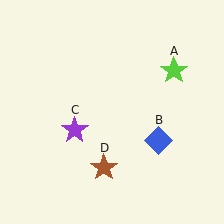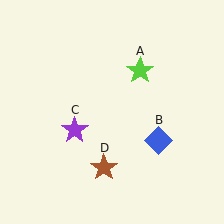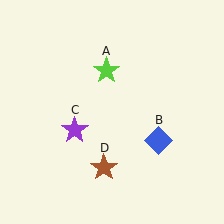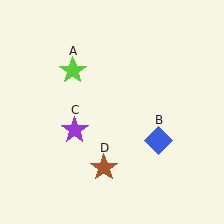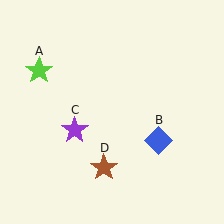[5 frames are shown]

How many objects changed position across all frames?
1 object changed position: lime star (object A).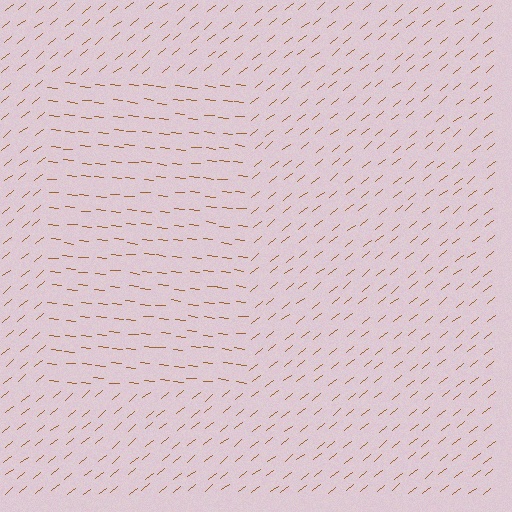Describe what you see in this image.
The image is filled with small brown line segments. A rectangle region in the image has lines oriented differently from the surrounding lines, creating a visible texture boundary.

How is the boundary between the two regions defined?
The boundary is defined purely by a change in line orientation (approximately 45 degrees difference). All lines are the same color and thickness.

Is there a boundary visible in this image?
Yes, there is a texture boundary formed by a change in line orientation.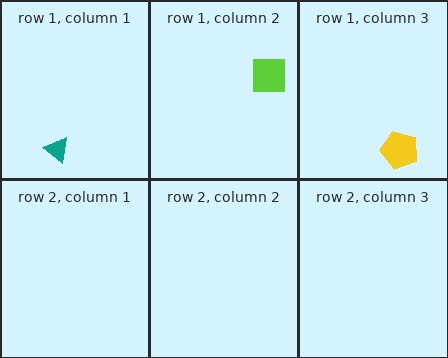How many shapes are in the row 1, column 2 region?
1.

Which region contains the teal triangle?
The row 1, column 1 region.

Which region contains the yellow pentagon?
The row 1, column 3 region.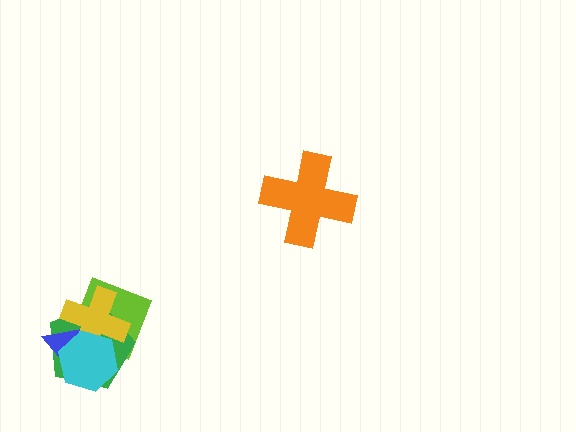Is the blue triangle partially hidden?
Yes, it is partially covered by another shape.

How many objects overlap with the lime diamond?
4 objects overlap with the lime diamond.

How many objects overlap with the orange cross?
0 objects overlap with the orange cross.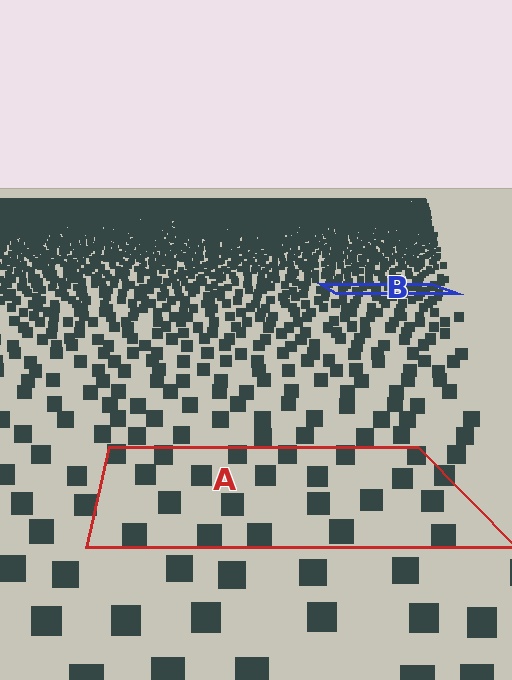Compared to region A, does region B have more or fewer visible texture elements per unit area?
Region B has more texture elements per unit area — they are packed more densely because it is farther away.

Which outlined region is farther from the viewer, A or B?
Region B is farther from the viewer — the texture elements inside it appear smaller and more densely packed.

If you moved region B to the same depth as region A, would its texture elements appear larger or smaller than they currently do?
They would appear larger. At a closer depth, the same texture elements are projected at a bigger on-screen size.